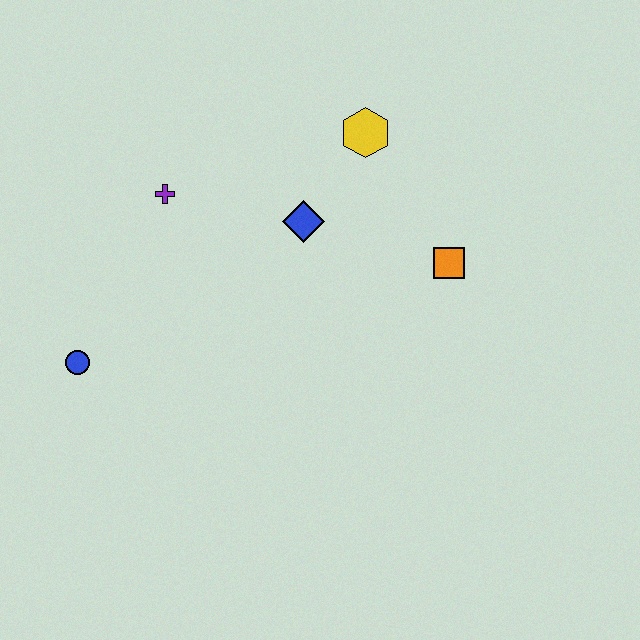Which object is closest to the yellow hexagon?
The blue diamond is closest to the yellow hexagon.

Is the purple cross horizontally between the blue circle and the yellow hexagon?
Yes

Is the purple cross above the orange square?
Yes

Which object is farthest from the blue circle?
The orange square is farthest from the blue circle.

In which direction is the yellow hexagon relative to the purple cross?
The yellow hexagon is to the right of the purple cross.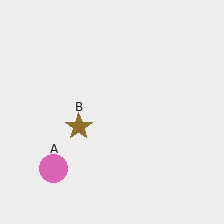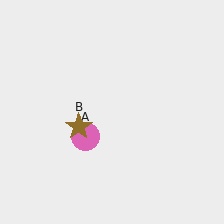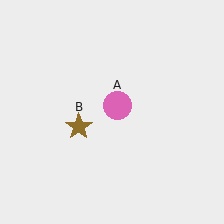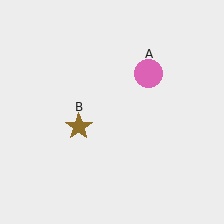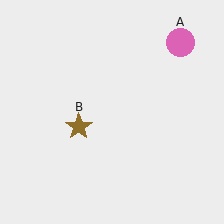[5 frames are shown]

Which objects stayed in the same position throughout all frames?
Brown star (object B) remained stationary.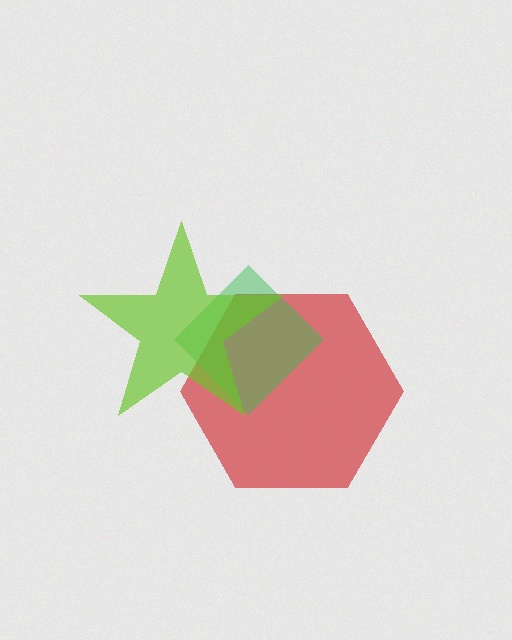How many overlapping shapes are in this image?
There are 3 overlapping shapes in the image.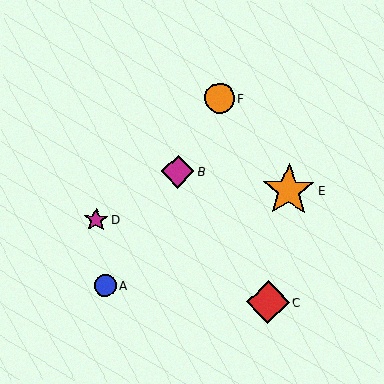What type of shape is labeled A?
Shape A is a blue circle.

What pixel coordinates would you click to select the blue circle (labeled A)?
Click at (105, 286) to select the blue circle A.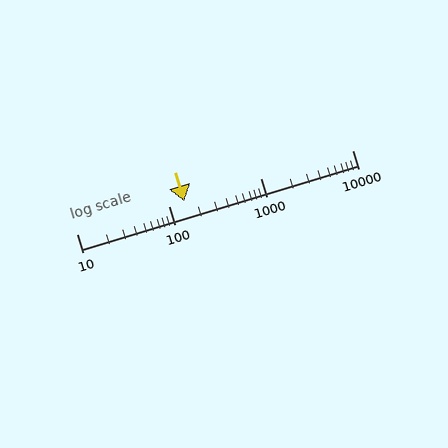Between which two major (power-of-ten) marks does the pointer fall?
The pointer is between 100 and 1000.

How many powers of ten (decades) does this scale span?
The scale spans 3 decades, from 10 to 10000.